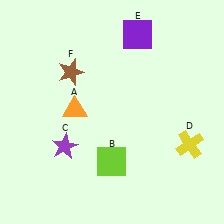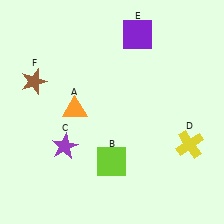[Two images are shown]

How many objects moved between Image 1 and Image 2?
1 object moved between the two images.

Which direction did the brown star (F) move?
The brown star (F) moved left.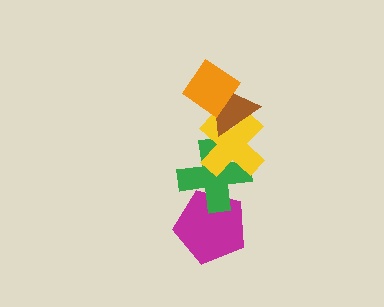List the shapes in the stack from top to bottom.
From top to bottom: the orange diamond, the brown triangle, the yellow cross, the green cross, the magenta pentagon.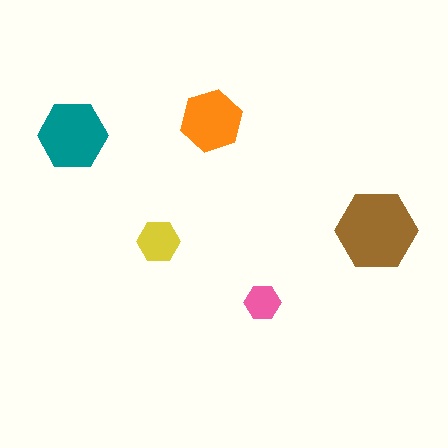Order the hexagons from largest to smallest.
the brown one, the teal one, the orange one, the yellow one, the pink one.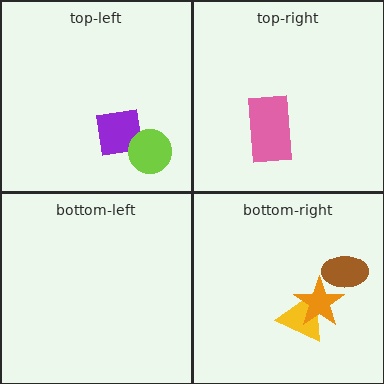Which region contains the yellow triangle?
The bottom-right region.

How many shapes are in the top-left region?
2.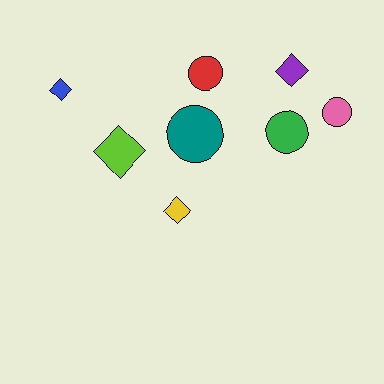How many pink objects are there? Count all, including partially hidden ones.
There is 1 pink object.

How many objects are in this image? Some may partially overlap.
There are 8 objects.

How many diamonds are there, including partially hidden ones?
There are 4 diamonds.